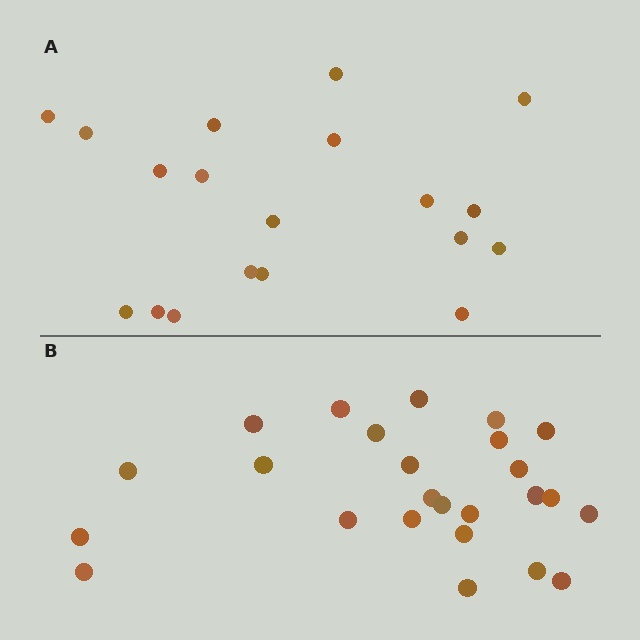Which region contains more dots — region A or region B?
Region B (the bottom region) has more dots.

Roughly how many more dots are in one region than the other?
Region B has about 6 more dots than region A.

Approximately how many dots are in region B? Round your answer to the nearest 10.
About 20 dots. (The exact count is 25, which rounds to 20.)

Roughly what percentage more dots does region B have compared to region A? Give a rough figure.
About 30% more.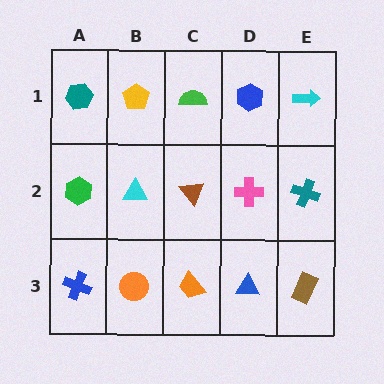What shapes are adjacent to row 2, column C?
A green semicircle (row 1, column C), an orange trapezoid (row 3, column C), a cyan triangle (row 2, column B), a pink cross (row 2, column D).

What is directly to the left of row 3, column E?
A blue triangle.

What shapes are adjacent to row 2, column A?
A teal hexagon (row 1, column A), a blue cross (row 3, column A), a cyan triangle (row 2, column B).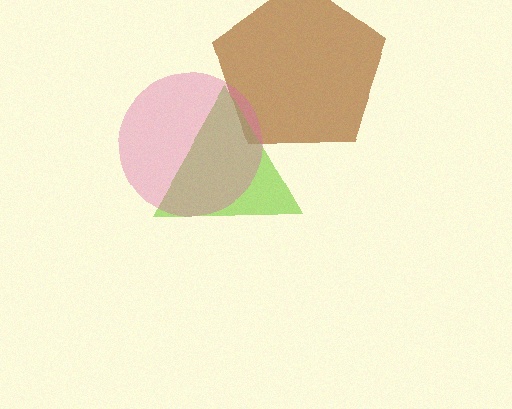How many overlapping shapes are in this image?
There are 3 overlapping shapes in the image.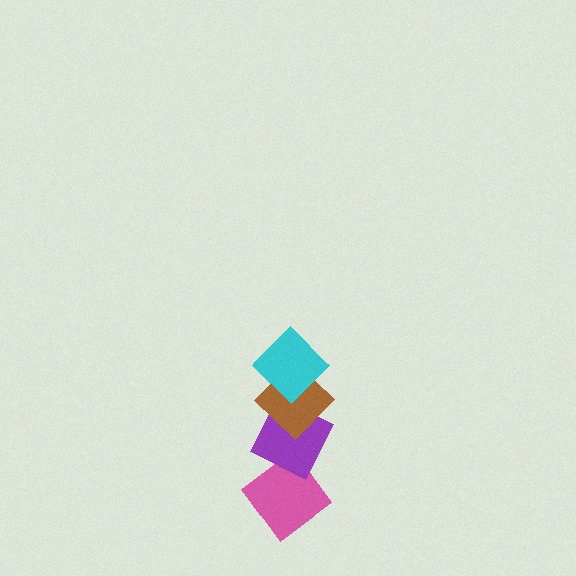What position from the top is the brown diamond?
The brown diamond is 2nd from the top.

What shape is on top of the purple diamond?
The brown diamond is on top of the purple diamond.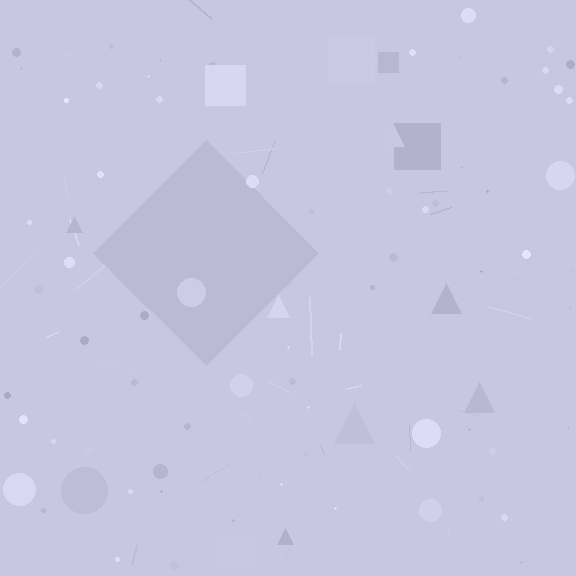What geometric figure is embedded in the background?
A diamond is embedded in the background.